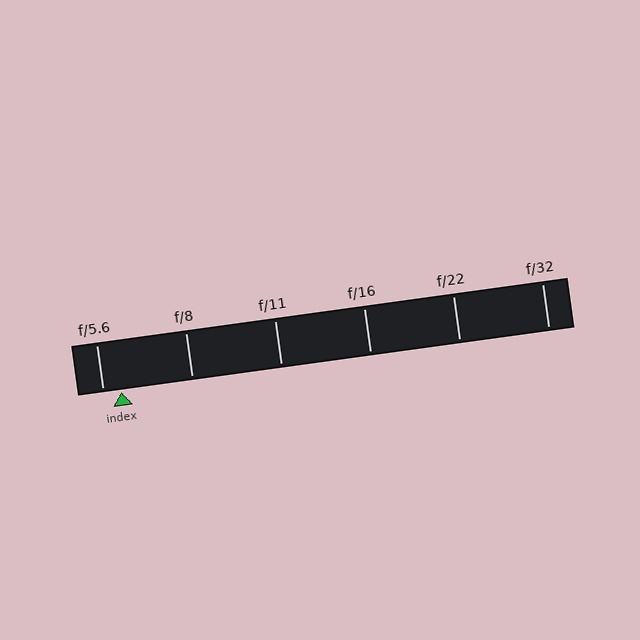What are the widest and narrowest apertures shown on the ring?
The widest aperture shown is f/5.6 and the narrowest is f/32.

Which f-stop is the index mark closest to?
The index mark is closest to f/5.6.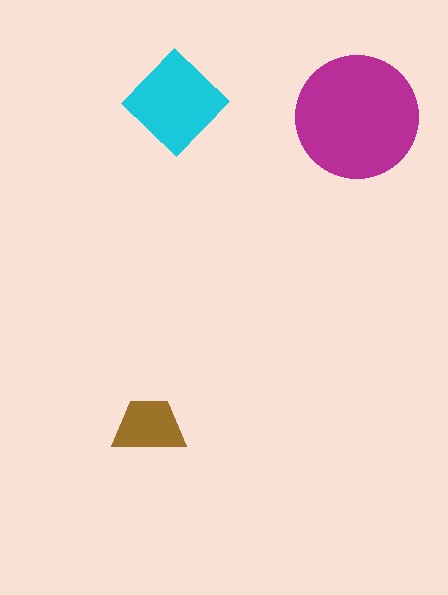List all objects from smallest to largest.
The brown trapezoid, the cyan diamond, the magenta circle.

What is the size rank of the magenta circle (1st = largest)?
1st.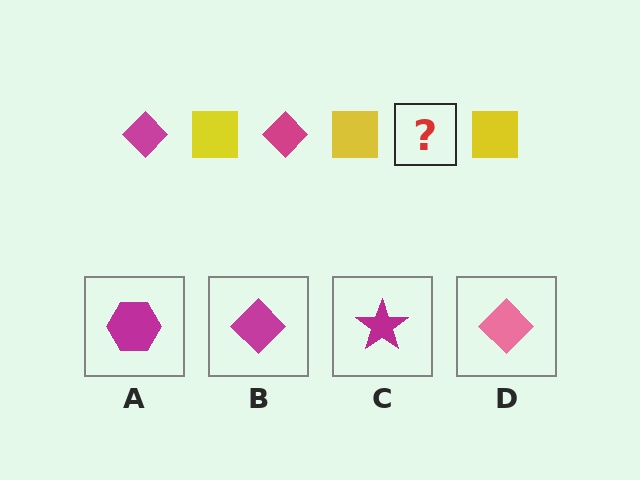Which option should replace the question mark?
Option B.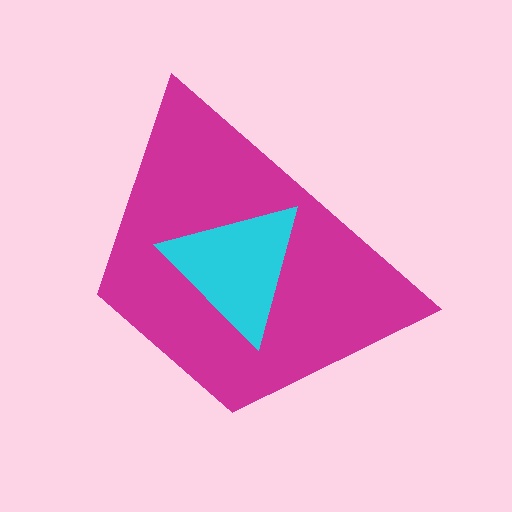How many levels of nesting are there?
2.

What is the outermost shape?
The magenta trapezoid.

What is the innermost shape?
The cyan triangle.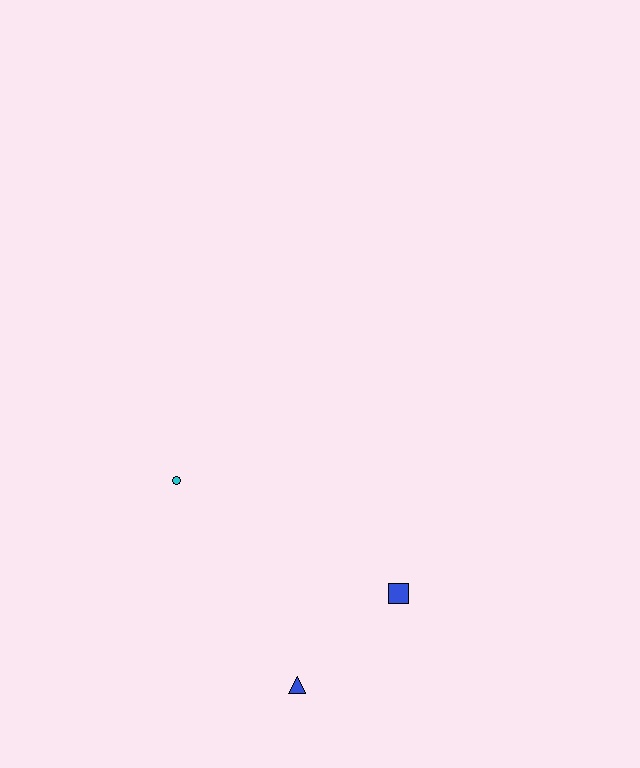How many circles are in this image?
There is 1 circle.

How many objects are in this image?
There are 3 objects.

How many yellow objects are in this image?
There are no yellow objects.